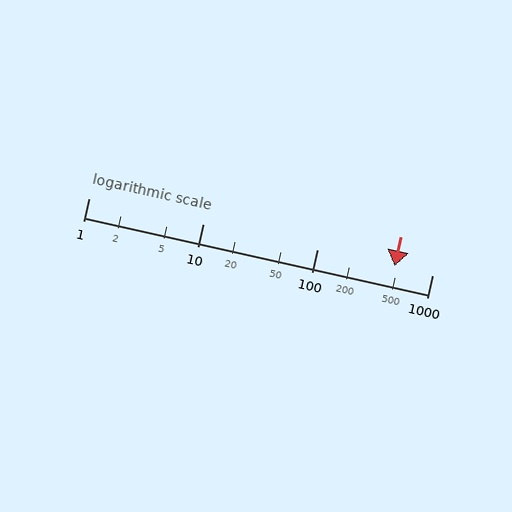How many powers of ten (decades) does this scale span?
The scale spans 3 decades, from 1 to 1000.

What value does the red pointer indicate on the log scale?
The pointer indicates approximately 470.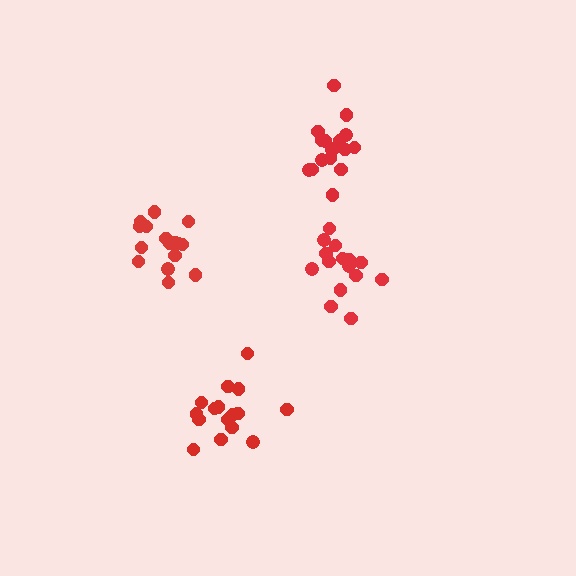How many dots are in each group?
Group 1: 16 dots, Group 2: 15 dots, Group 3: 17 dots, Group 4: 16 dots (64 total).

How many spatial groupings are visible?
There are 4 spatial groupings.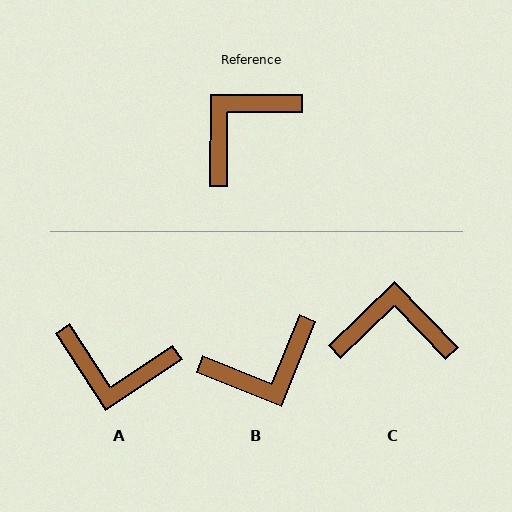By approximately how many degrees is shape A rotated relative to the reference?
Approximately 124 degrees counter-clockwise.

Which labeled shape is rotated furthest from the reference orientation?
B, about 158 degrees away.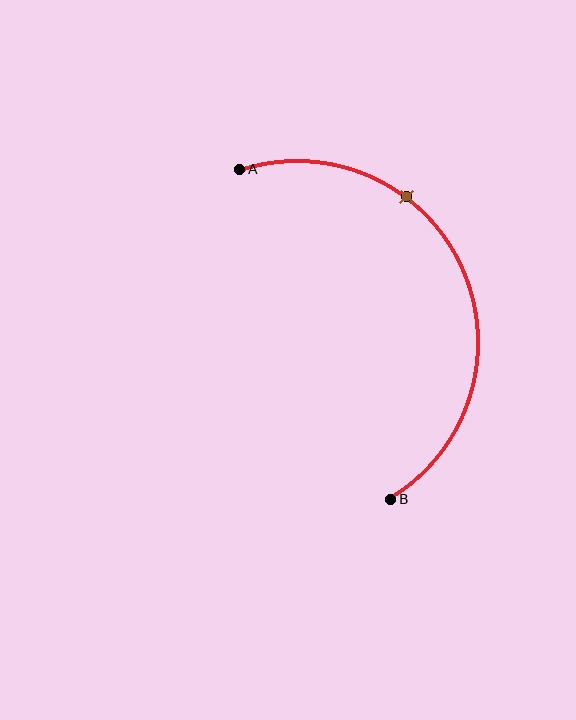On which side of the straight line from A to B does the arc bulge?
The arc bulges to the right of the straight line connecting A and B.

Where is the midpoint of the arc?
The arc midpoint is the point on the curve farthest from the straight line joining A and B. It sits to the right of that line.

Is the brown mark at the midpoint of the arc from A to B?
No. The brown mark lies on the arc but is closer to endpoint A. The arc midpoint would be at the point on the curve equidistant along the arc from both A and B.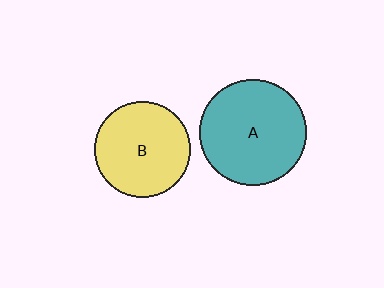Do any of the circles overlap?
No, none of the circles overlap.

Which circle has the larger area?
Circle A (teal).